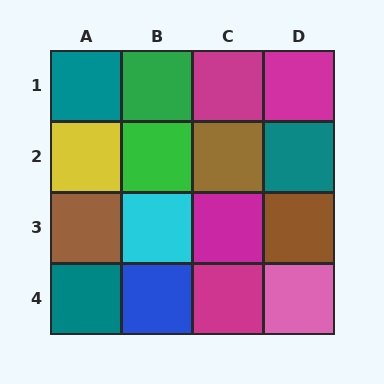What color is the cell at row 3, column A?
Brown.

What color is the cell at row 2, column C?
Brown.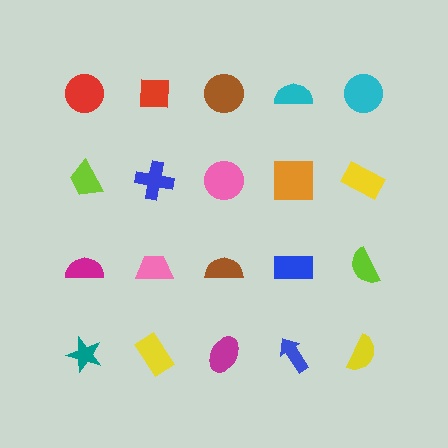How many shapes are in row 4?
5 shapes.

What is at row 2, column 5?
A yellow rectangle.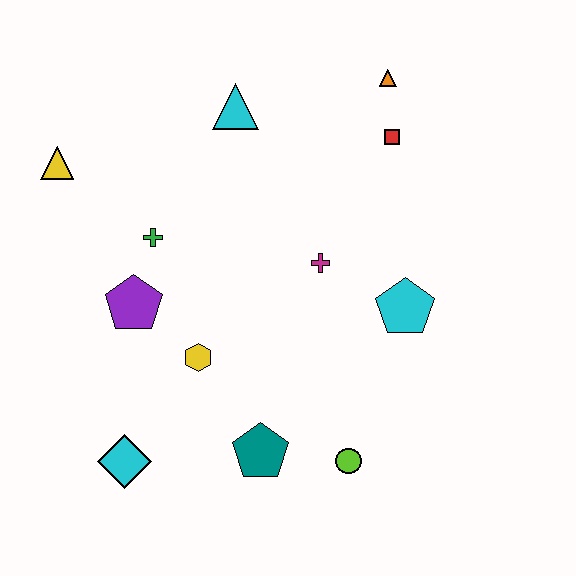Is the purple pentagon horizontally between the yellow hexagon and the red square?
No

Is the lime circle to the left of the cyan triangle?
No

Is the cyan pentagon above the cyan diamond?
Yes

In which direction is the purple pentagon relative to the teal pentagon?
The purple pentagon is above the teal pentagon.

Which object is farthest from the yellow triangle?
The lime circle is farthest from the yellow triangle.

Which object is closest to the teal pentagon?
The lime circle is closest to the teal pentagon.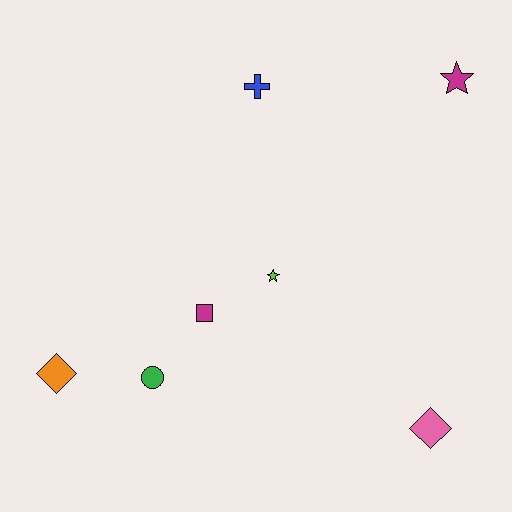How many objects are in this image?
There are 7 objects.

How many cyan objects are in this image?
There are no cyan objects.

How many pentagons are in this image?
There are no pentagons.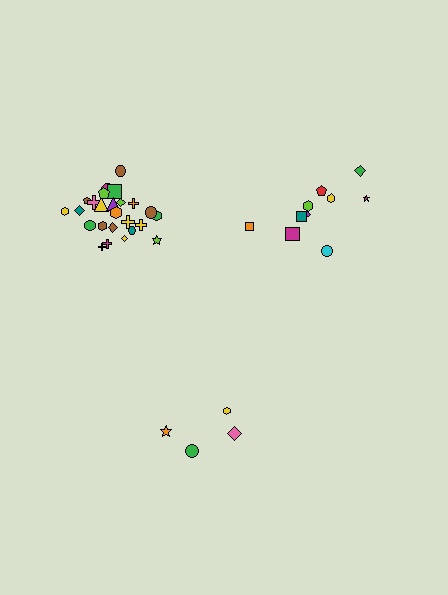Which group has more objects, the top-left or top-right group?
The top-left group.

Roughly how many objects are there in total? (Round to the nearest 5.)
Roughly 40 objects in total.